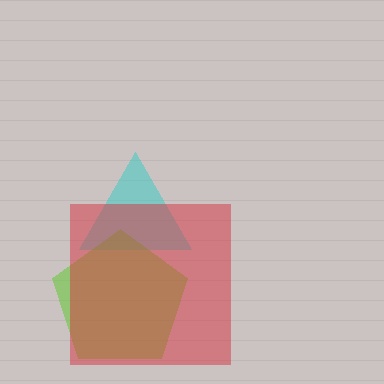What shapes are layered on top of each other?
The layered shapes are: a cyan triangle, a lime pentagon, a red square.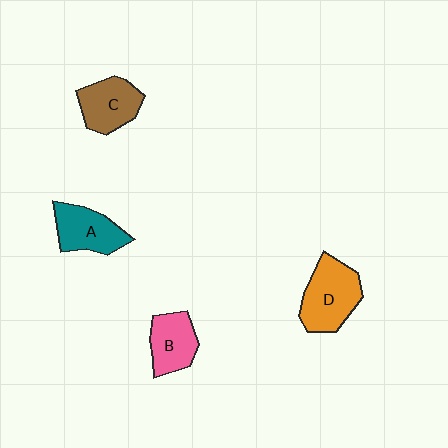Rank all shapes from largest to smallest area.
From largest to smallest: D (orange), A (teal), C (brown), B (pink).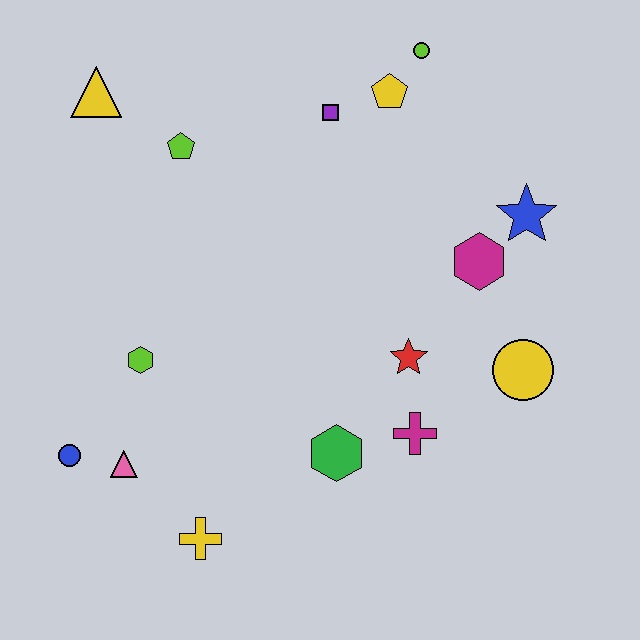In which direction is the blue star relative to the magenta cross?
The blue star is above the magenta cross.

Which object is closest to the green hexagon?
The magenta cross is closest to the green hexagon.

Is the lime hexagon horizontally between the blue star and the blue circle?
Yes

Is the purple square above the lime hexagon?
Yes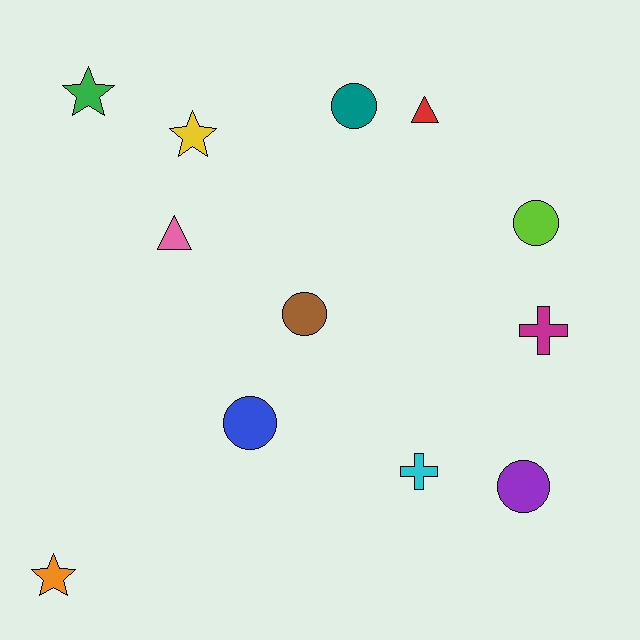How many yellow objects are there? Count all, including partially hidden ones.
There is 1 yellow object.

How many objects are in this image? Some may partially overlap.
There are 12 objects.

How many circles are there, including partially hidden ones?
There are 5 circles.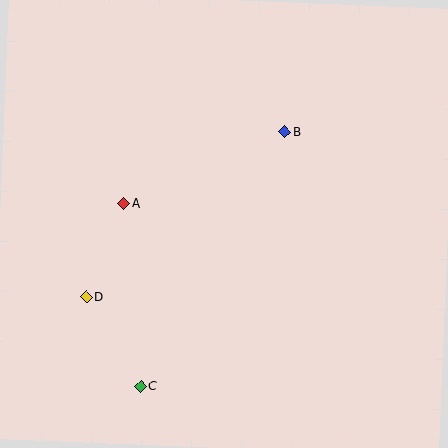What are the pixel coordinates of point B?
Point B is at (284, 131).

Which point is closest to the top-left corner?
Point A is closest to the top-left corner.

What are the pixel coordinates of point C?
Point C is at (141, 386).